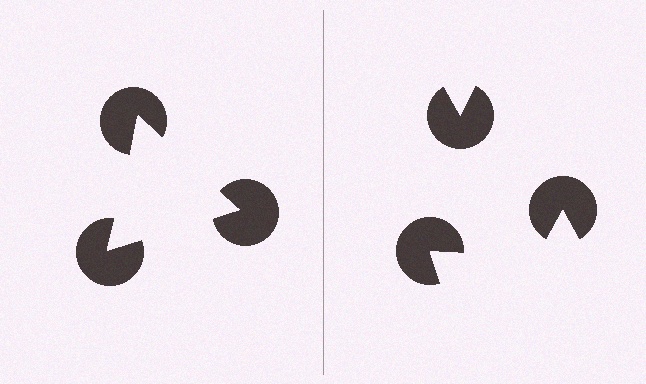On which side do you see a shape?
An illusory triangle appears on the left side. On the right side the wedge cuts are rotated, so no coherent shape forms.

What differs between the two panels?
The pac-man discs are positioned identically on both sides; only the wedge orientations differ. On the left they align to a triangle; on the right they are misaligned.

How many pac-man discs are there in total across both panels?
6 — 3 on each side.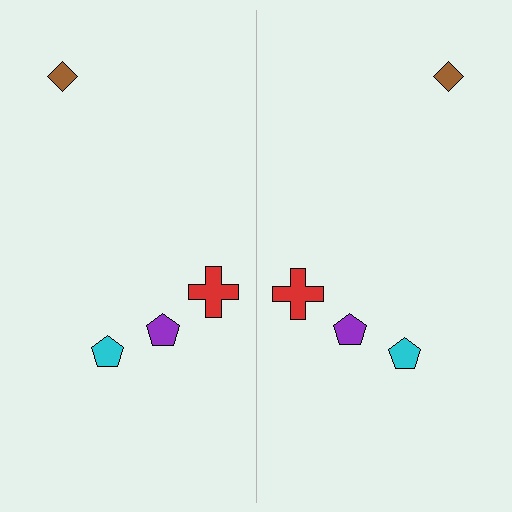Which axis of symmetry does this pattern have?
The pattern has a vertical axis of symmetry running through the center of the image.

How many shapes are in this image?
There are 8 shapes in this image.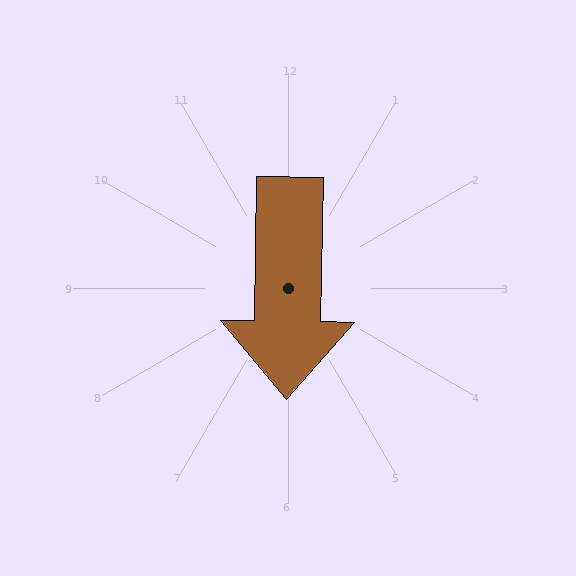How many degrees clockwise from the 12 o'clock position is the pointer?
Approximately 181 degrees.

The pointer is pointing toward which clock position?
Roughly 6 o'clock.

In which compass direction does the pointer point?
South.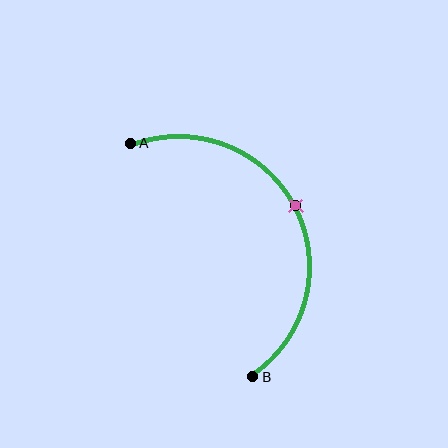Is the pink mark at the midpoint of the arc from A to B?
Yes. The pink mark lies on the arc at equal arc-length from both A and B — it is the arc midpoint.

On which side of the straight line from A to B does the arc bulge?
The arc bulges to the right of the straight line connecting A and B.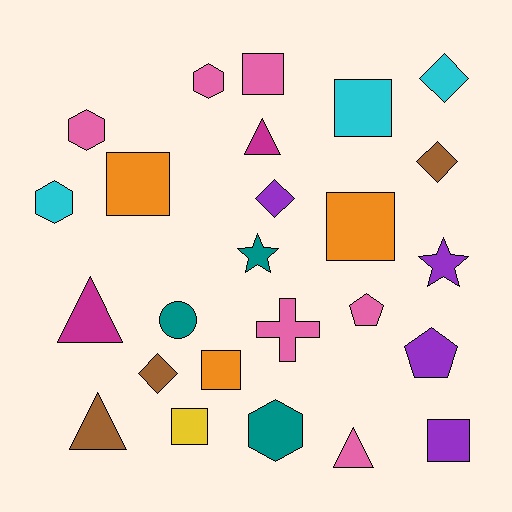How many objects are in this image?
There are 25 objects.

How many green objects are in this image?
There are no green objects.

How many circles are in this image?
There is 1 circle.